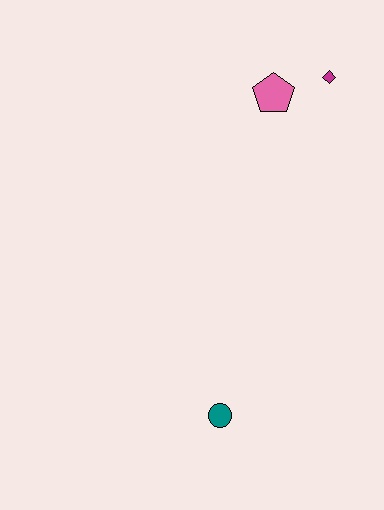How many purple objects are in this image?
There are no purple objects.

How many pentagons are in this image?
There is 1 pentagon.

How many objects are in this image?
There are 3 objects.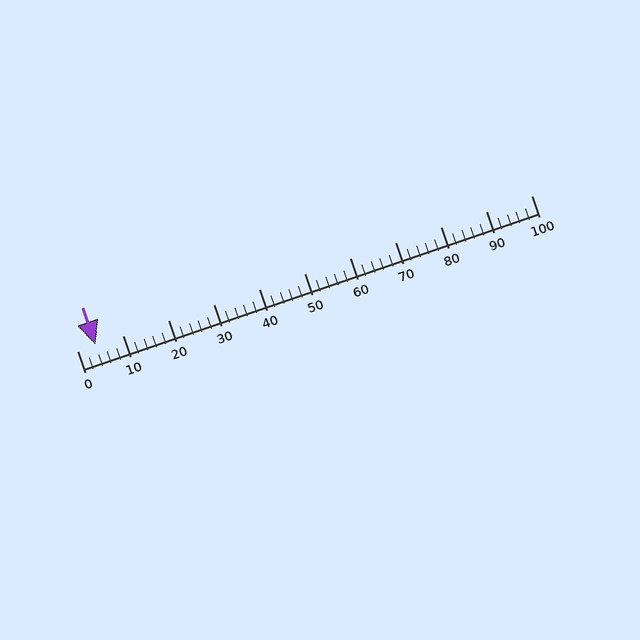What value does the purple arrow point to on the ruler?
The purple arrow points to approximately 4.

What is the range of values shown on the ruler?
The ruler shows values from 0 to 100.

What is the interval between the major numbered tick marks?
The major tick marks are spaced 10 units apart.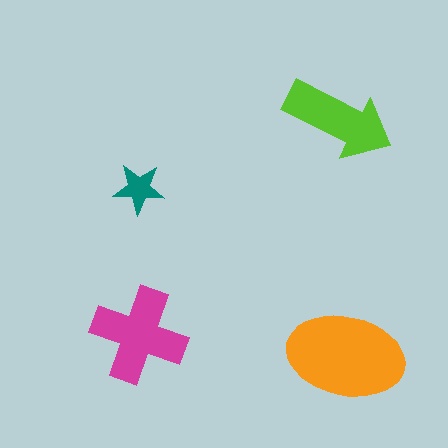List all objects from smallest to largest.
The teal star, the lime arrow, the magenta cross, the orange ellipse.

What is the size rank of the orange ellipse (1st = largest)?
1st.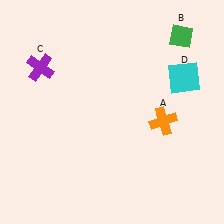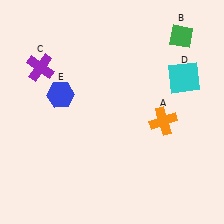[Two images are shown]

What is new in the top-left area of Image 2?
A blue hexagon (E) was added in the top-left area of Image 2.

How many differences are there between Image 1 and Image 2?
There is 1 difference between the two images.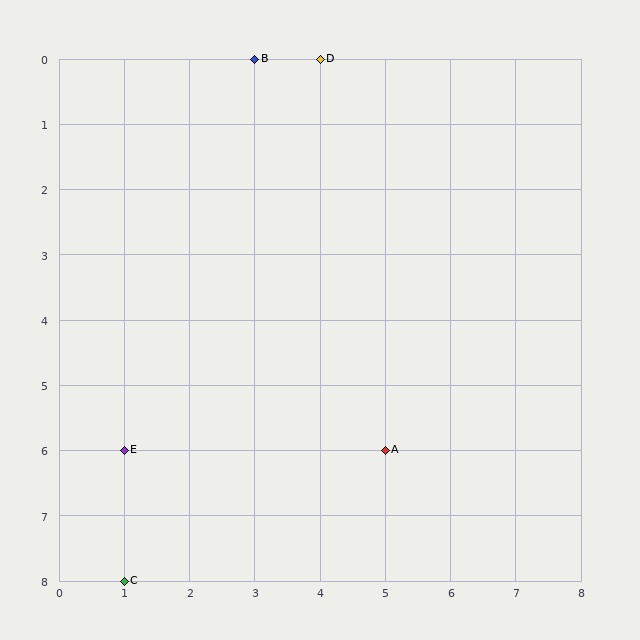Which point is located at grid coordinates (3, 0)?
Point B is at (3, 0).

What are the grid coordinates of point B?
Point B is at grid coordinates (3, 0).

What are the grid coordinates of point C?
Point C is at grid coordinates (1, 8).